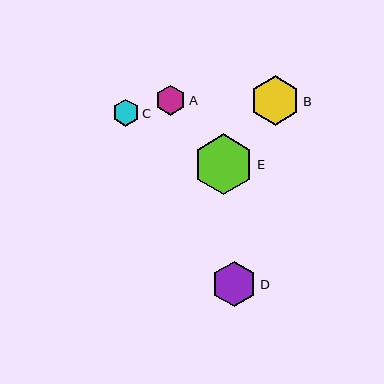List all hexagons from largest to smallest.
From largest to smallest: E, B, D, A, C.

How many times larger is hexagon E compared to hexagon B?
Hexagon E is approximately 1.2 times the size of hexagon B.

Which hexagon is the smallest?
Hexagon C is the smallest with a size of approximately 27 pixels.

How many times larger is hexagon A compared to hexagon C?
Hexagon A is approximately 1.1 times the size of hexagon C.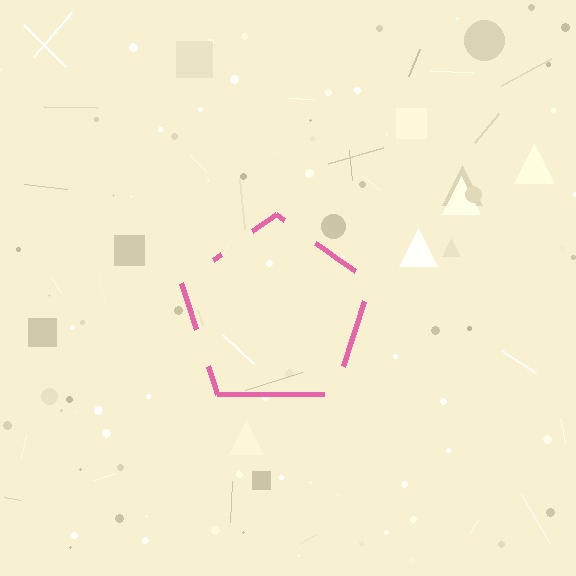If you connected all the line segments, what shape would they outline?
They would outline a pentagon.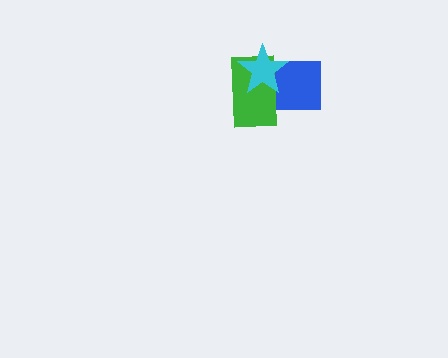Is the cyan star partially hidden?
No, no other shape covers it.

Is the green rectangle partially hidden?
Yes, it is partially covered by another shape.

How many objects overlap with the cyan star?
2 objects overlap with the cyan star.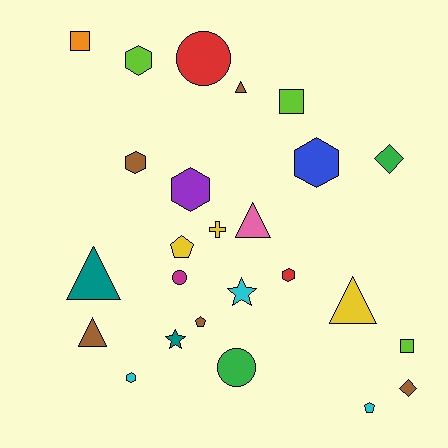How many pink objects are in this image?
There is 1 pink object.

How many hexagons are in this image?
There are 6 hexagons.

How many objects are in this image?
There are 25 objects.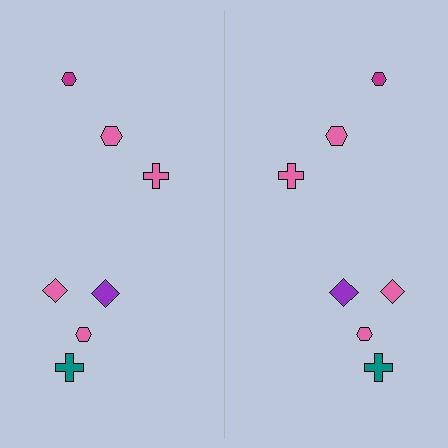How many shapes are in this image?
There are 14 shapes in this image.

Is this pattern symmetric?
Yes, this pattern has bilateral (reflection) symmetry.